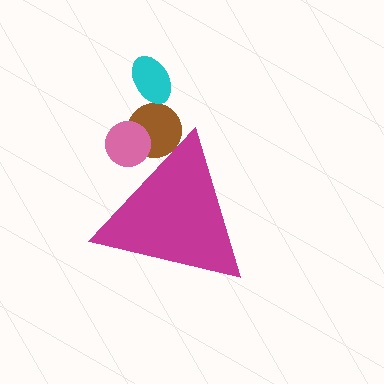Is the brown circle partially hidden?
Yes, the brown circle is partially hidden behind the magenta triangle.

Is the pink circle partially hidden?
Yes, the pink circle is partially hidden behind the magenta triangle.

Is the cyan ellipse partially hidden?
No, the cyan ellipse is fully visible.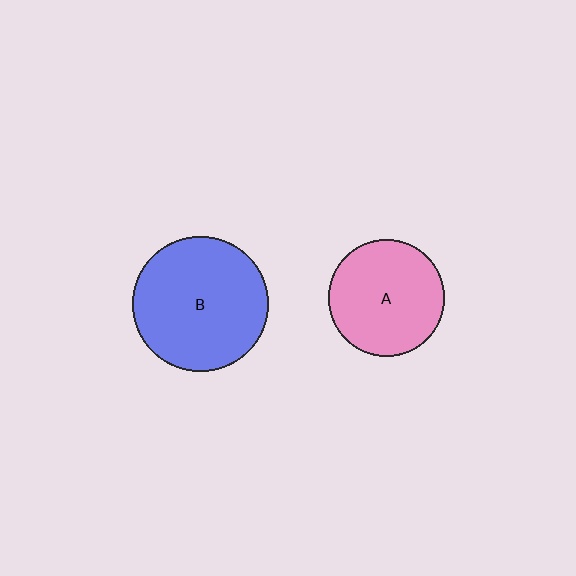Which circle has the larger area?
Circle B (blue).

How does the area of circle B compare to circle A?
Approximately 1.4 times.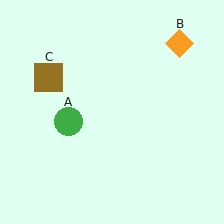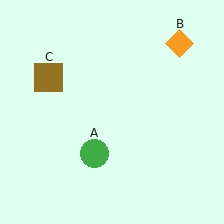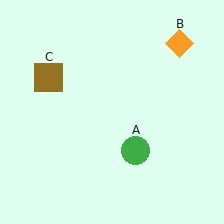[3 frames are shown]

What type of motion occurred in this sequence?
The green circle (object A) rotated counterclockwise around the center of the scene.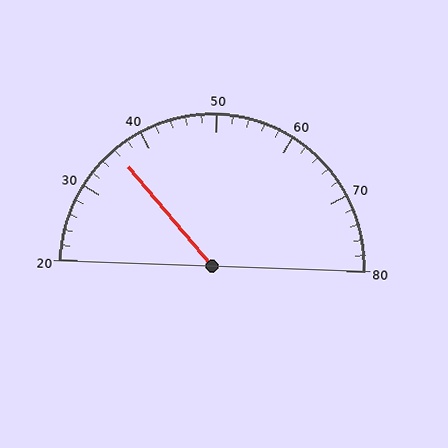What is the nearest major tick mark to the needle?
The nearest major tick mark is 40.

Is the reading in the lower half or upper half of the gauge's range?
The reading is in the lower half of the range (20 to 80).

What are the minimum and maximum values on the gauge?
The gauge ranges from 20 to 80.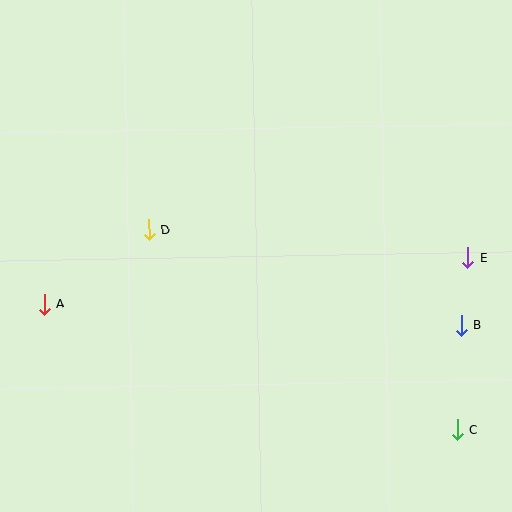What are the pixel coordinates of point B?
Point B is at (461, 325).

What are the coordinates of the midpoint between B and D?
The midpoint between B and D is at (305, 278).